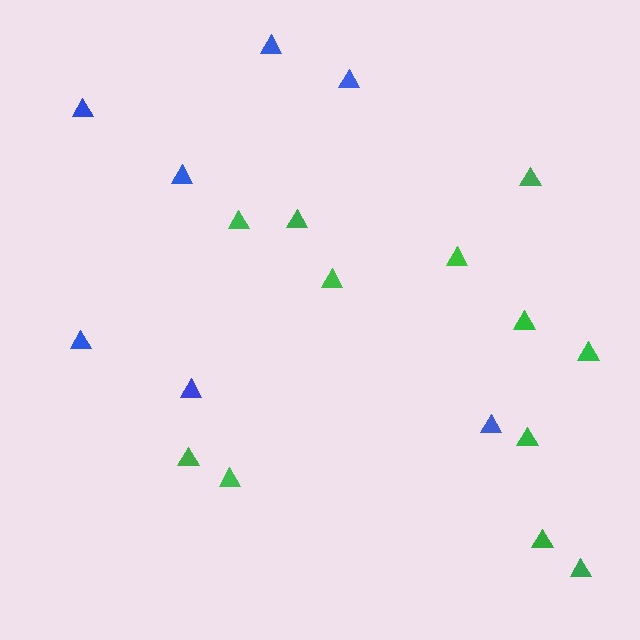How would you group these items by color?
There are 2 groups: one group of green triangles (12) and one group of blue triangles (7).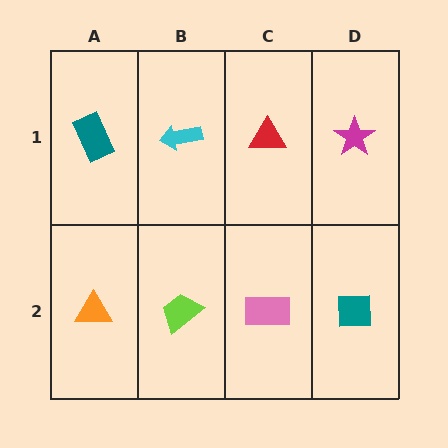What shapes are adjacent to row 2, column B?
A cyan arrow (row 1, column B), an orange triangle (row 2, column A), a pink rectangle (row 2, column C).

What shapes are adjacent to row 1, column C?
A pink rectangle (row 2, column C), a cyan arrow (row 1, column B), a magenta star (row 1, column D).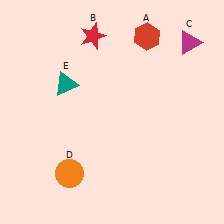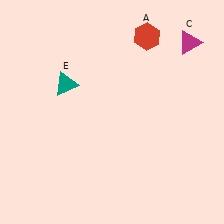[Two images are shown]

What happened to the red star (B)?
The red star (B) was removed in Image 2. It was in the top-left area of Image 1.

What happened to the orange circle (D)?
The orange circle (D) was removed in Image 2. It was in the bottom-left area of Image 1.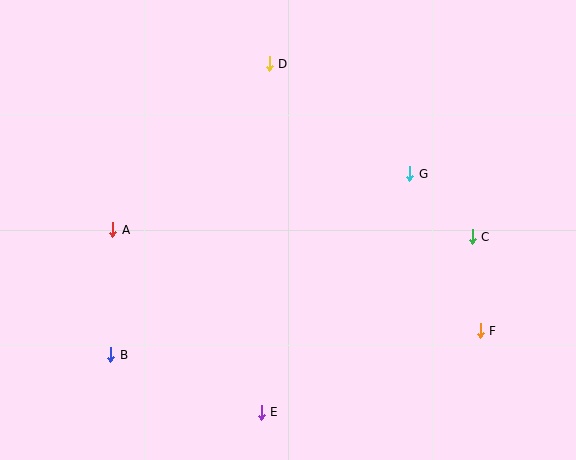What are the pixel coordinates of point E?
Point E is at (261, 412).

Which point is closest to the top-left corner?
Point A is closest to the top-left corner.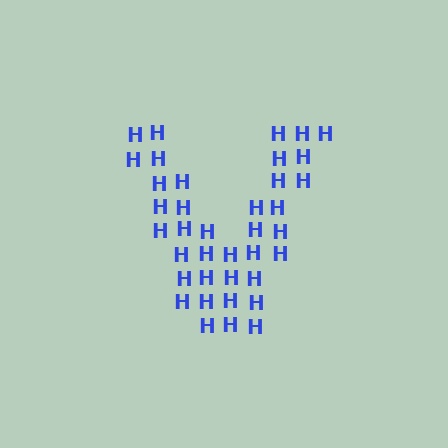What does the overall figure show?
The overall figure shows the letter V.